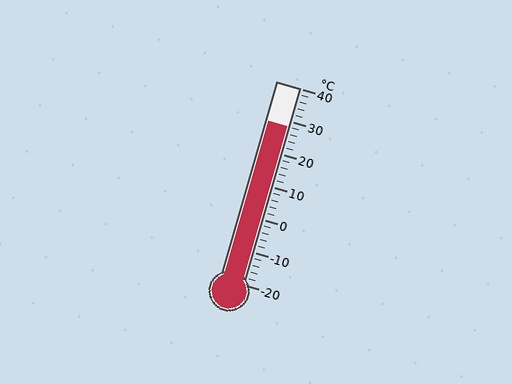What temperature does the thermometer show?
The thermometer shows approximately 28°C.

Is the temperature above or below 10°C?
The temperature is above 10°C.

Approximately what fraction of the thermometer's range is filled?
The thermometer is filled to approximately 80% of its range.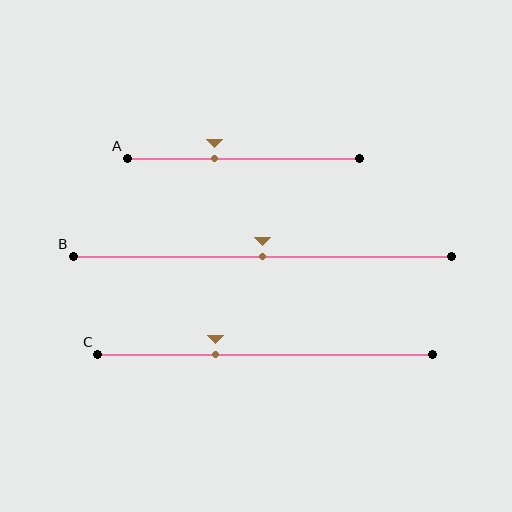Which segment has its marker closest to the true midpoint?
Segment B has its marker closest to the true midpoint.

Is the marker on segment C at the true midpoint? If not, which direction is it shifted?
No, the marker on segment C is shifted to the left by about 15% of the segment length.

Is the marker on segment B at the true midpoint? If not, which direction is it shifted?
Yes, the marker on segment B is at the true midpoint.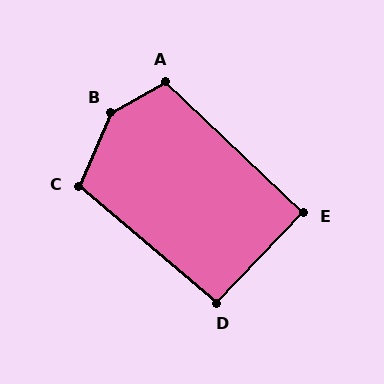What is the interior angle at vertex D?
Approximately 94 degrees (approximately right).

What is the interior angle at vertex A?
Approximately 107 degrees (obtuse).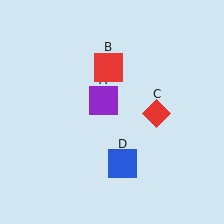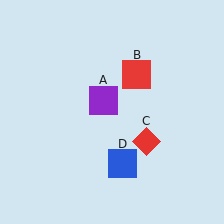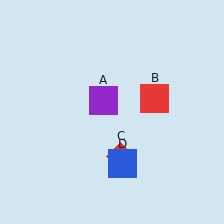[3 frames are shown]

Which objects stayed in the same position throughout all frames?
Purple square (object A) and blue square (object D) remained stationary.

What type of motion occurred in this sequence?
The red square (object B), red diamond (object C) rotated clockwise around the center of the scene.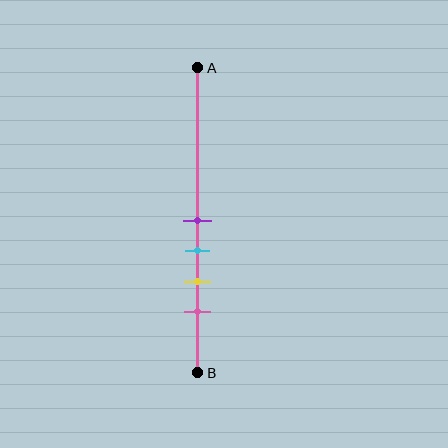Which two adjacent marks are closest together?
The purple and cyan marks are the closest adjacent pair.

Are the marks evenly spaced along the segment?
Yes, the marks are approximately evenly spaced.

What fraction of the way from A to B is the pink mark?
The pink mark is approximately 80% (0.8) of the way from A to B.